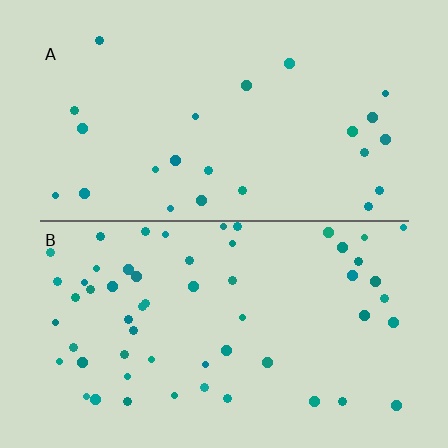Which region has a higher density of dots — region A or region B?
B (the bottom).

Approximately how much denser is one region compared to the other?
Approximately 2.4× — region B over region A.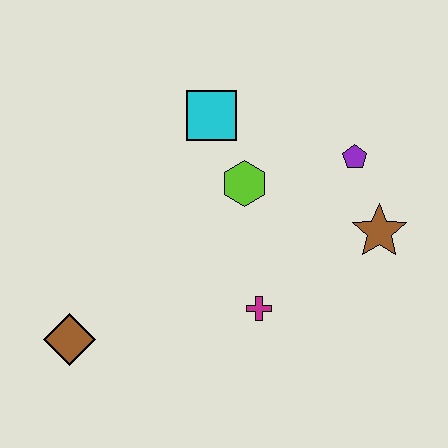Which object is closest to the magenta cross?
The lime hexagon is closest to the magenta cross.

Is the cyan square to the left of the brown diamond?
No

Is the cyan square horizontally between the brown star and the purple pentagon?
No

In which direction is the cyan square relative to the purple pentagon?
The cyan square is to the left of the purple pentagon.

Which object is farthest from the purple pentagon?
The brown diamond is farthest from the purple pentagon.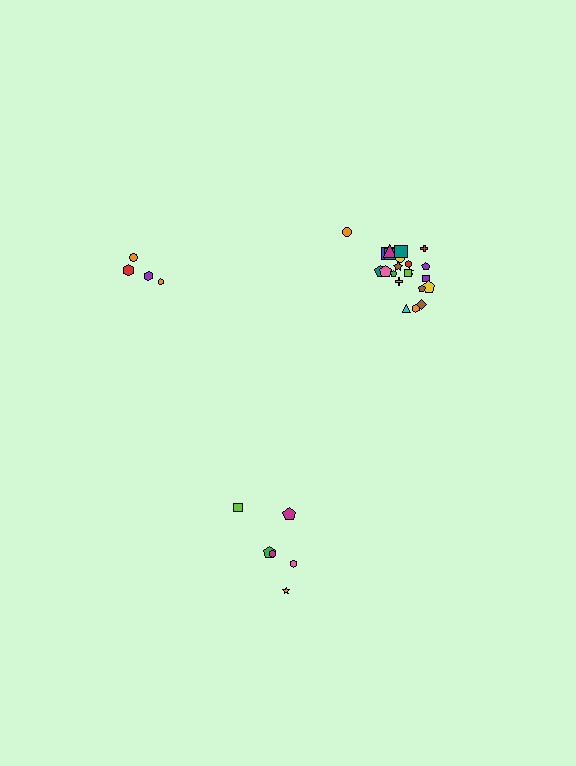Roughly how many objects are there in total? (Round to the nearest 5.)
Roughly 30 objects in total.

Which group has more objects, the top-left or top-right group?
The top-right group.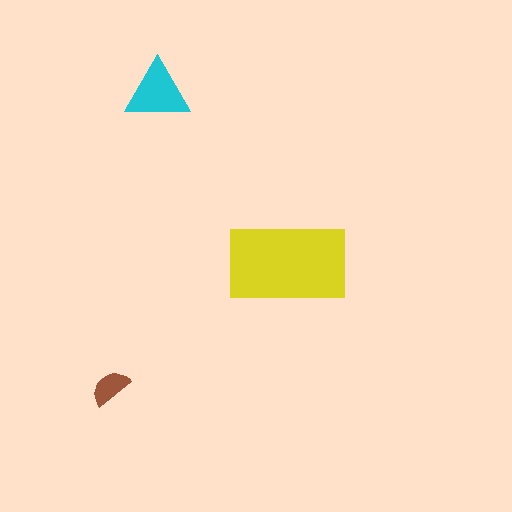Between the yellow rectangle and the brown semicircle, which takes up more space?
The yellow rectangle.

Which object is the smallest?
The brown semicircle.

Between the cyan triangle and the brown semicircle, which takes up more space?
The cyan triangle.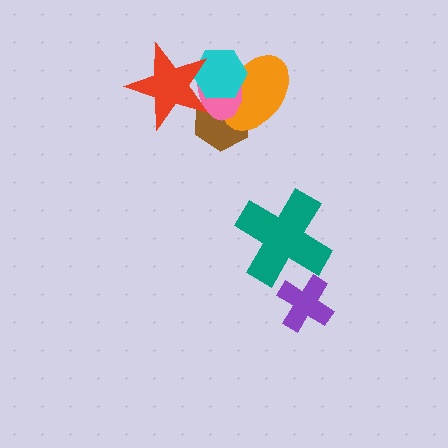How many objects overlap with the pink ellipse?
4 objects overlap with the pink ellipse.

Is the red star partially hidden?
No, no other shape covers it.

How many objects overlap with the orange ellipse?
3 objects overlap with the orange ellipse.